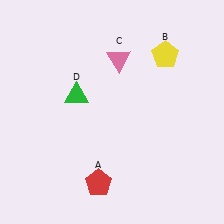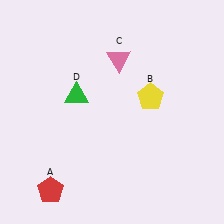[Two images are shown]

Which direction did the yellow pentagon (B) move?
The yellow pentagon (B) moved down.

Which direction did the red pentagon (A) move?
The red pentagon (A) moved left.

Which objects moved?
The objects that moved are: the red pentagon (A), the yellow pentagon (B).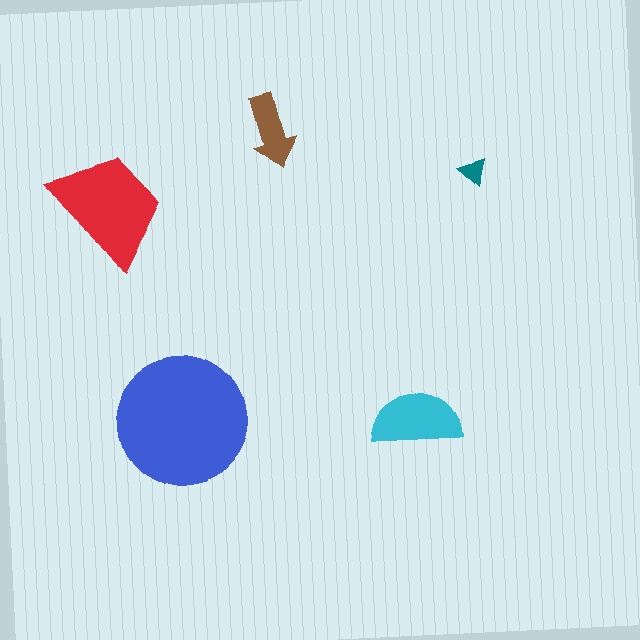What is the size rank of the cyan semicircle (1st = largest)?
3rd.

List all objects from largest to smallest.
The blue circle, the red trapezoid, the cyan semicircle, the brown arrow, the teal triangle.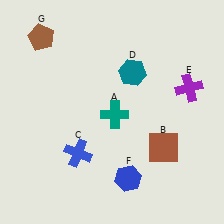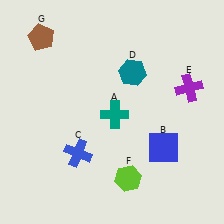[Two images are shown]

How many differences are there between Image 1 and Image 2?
There are 2 differences between the two images.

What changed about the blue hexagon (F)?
In Image 1, F is blue. In Image 2, it changed to lime.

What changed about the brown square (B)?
In Image 1, B is brown. In Image 2, it changed to blue.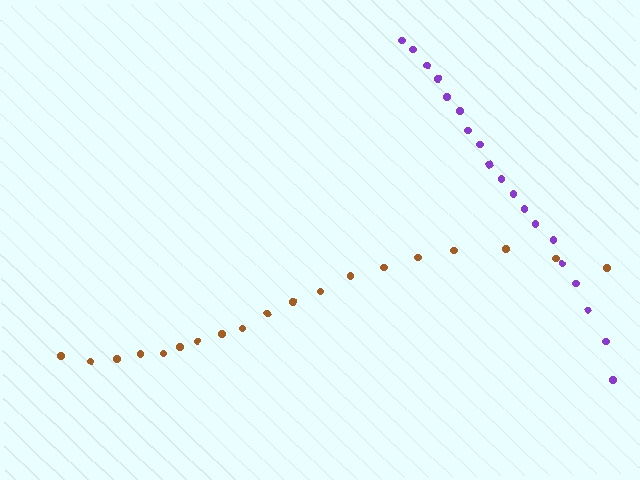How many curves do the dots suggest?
There are 2 distinct paths.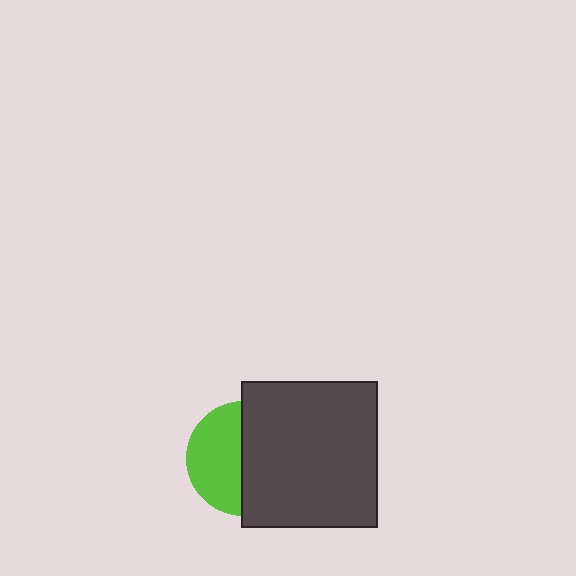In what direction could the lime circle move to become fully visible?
The lime circle could move left. That would shift it out from behind the dark gray rectangle entirely.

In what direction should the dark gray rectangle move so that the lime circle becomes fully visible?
The dark gray rectangle should move right. That is the shortest direction to clear the overlap and leave the lime circle fully visible.